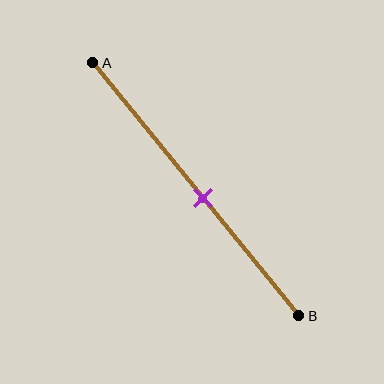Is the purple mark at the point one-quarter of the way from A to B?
No, the mark is at about 55% from A, not at the 25% one-quarter point.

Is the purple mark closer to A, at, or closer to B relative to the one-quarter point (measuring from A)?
The purple mark is closer to point B than the one-quarter point of segment AB.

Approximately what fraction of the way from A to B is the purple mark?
The purple mark is approximately 55% of the way from A to B.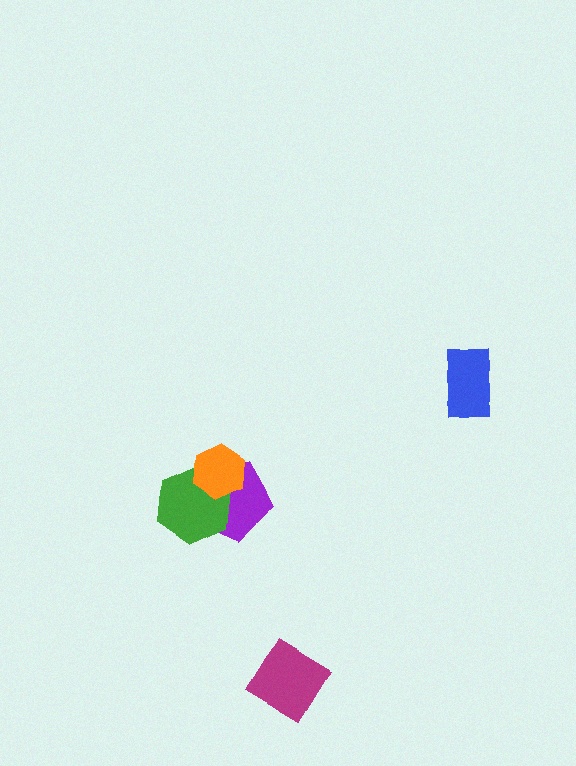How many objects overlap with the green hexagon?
2 objects overlap with the green hexagon.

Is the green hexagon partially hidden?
Yes, it is partially covered by another shape.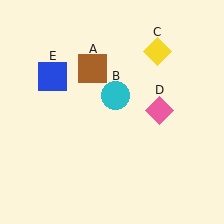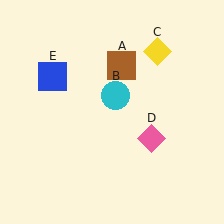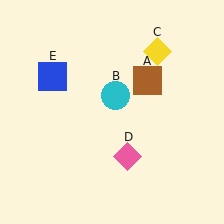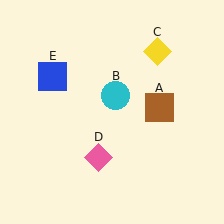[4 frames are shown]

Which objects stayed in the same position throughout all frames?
Cyan circle (object B) and yellow diamond (object C) and blue square (object E) remained stationary.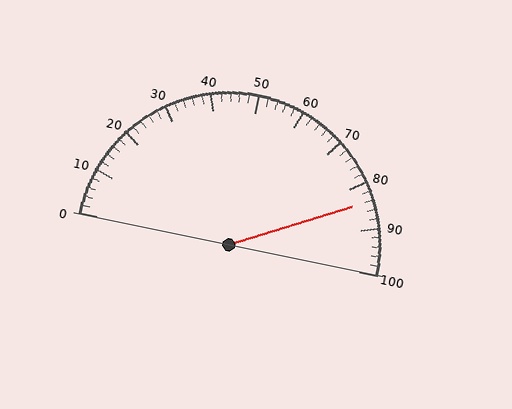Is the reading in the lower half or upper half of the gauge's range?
The reading is in the upper half of the range (0 to 100).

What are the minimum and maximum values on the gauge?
The gauge ranges from 0 to 100.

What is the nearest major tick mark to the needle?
The nearest major tick mark is 80.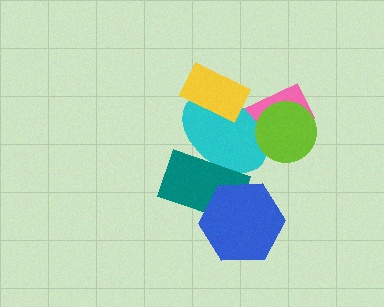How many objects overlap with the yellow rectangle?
1 object overlaps with the yellow rectangle.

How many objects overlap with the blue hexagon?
1 object overlaps with the blue hexagon.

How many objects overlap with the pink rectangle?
2 objects overlap with the pink rectangle.